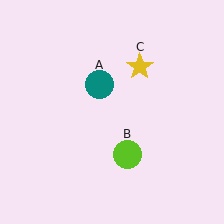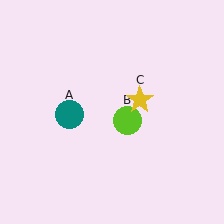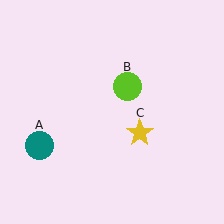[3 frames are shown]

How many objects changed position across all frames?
3 objects changed position: teal circle (object A), lime circle (object B), yellow star (object C).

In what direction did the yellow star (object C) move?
The yellow star (object C) moved down.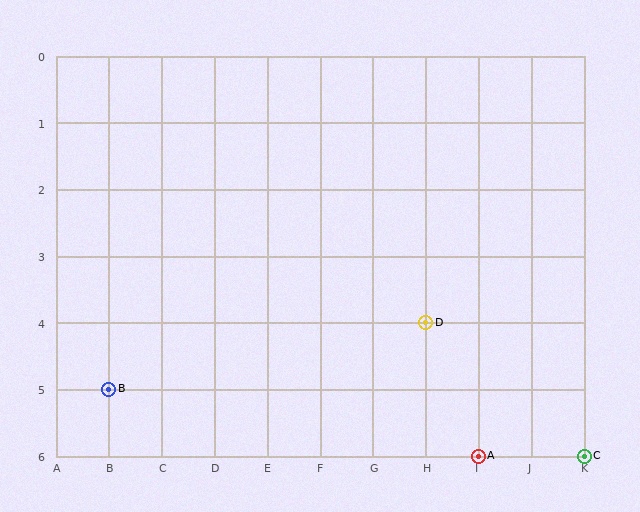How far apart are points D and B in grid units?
Points D and B are 6 columns and 1 row apart (about 6.1 grid units diagonally).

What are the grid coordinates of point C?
Point C is at grid coordinates (K, 6).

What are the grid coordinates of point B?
Point B is at grid coordinates (B, 5).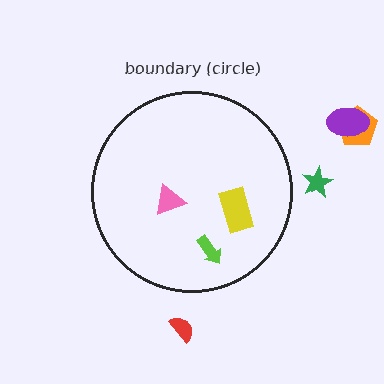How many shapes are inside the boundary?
3 inside, 4 outside.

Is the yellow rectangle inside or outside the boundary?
Inside.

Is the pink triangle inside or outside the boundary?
Inside.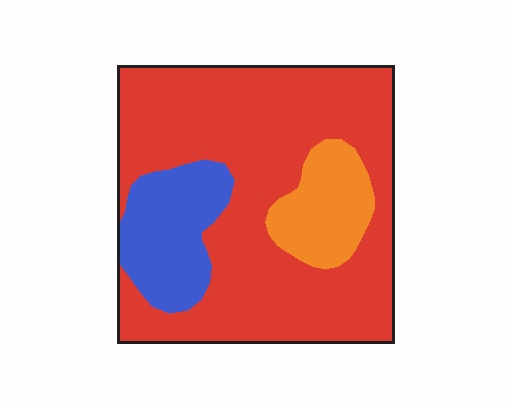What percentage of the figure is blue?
Blue takes up less than a sixth of the figure.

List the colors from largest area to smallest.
From largest to smallest: red, blue, orange.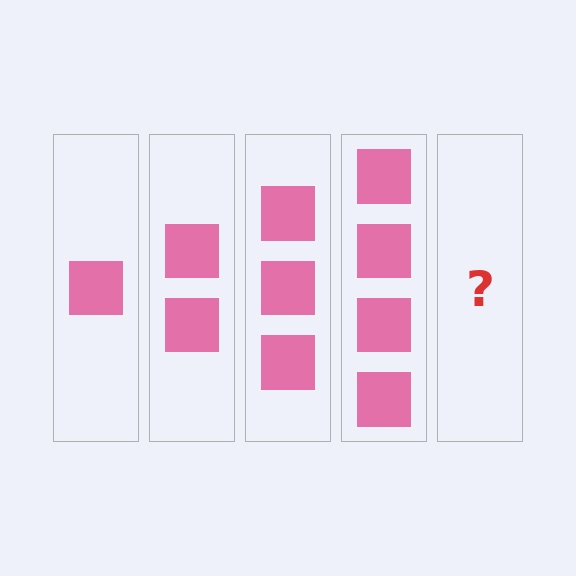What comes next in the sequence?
The next element should be 5 squares.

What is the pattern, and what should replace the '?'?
The pattern is that each step adds one more square. The '?' should be 5 squares.